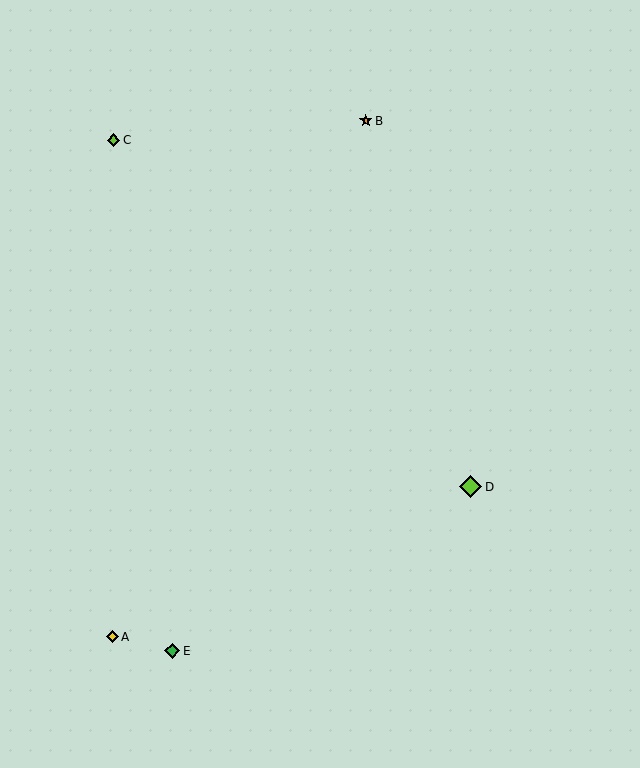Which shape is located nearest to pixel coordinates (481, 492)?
The lime diamond (labeled D) at (471, 487) is nearest to that location.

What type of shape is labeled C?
Shape C is a lime diamond.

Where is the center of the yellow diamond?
The center of the yellow diamond is at (112, 637).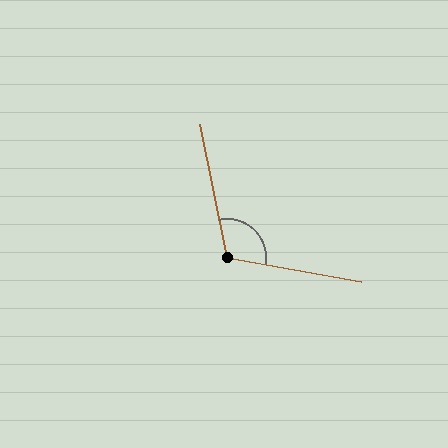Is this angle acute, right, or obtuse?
It is obtuse.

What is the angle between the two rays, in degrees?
Approximately 112 degrees.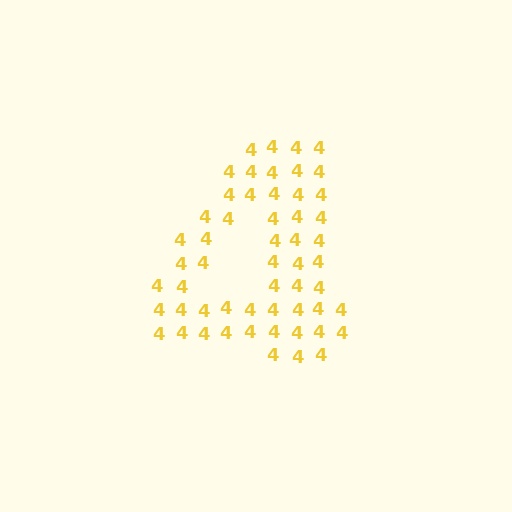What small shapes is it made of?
It is made of small digit 4's.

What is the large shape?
The large shape is the digit 4.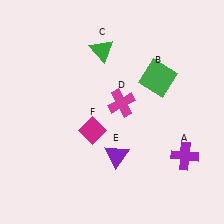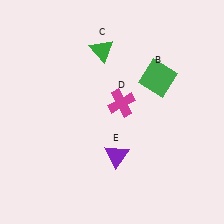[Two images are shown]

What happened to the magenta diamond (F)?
The magenta diamond (F) was removed in Image 2. It was in the bottom-left area of Image 1.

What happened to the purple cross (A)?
The purple cross (A) was removed in Image 2. It was in the bottom-right area of Image 1.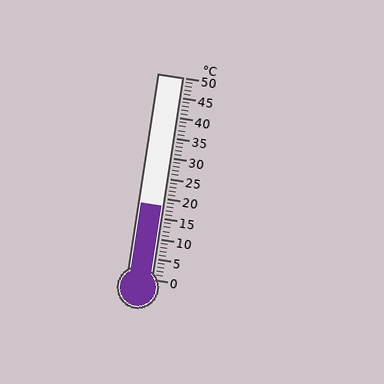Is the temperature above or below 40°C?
The temperature is below 40°C.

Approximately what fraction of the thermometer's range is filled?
The thermometer is filled to approximately 35% of its range.